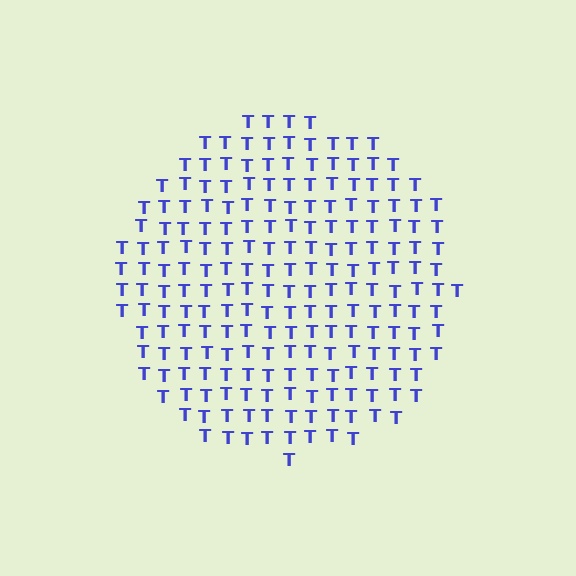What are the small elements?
The small elements are letter T's.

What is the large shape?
The large shape is a circle.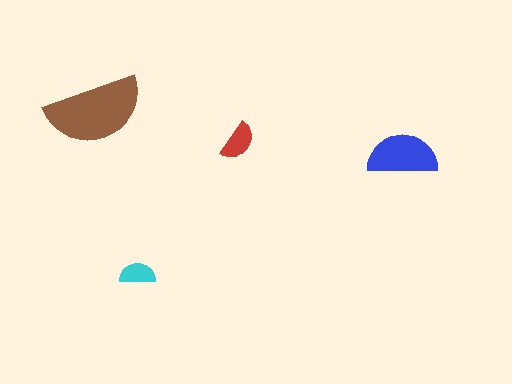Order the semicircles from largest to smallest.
the brown one, the blue one, the red one, the cyan one.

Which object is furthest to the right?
The blue semicircle is rightmost.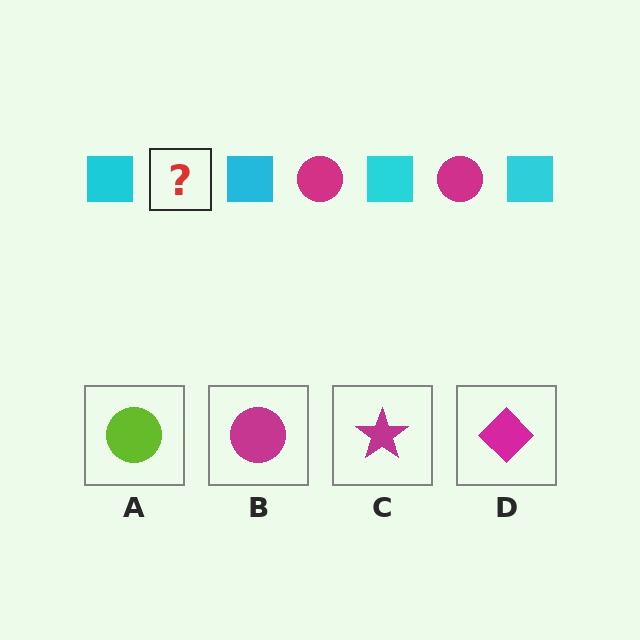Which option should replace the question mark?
Option B.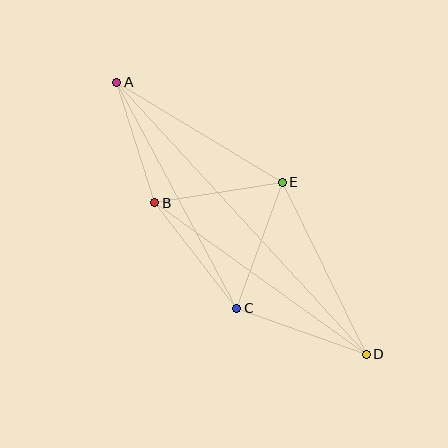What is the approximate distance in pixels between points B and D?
The distance between B and D is approximately 260 pixels.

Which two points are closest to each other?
Points A and B are closest to each other.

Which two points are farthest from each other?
Points A and D are farthest from each other.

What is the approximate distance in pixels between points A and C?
The distance between A and C is approximately 256 pixels.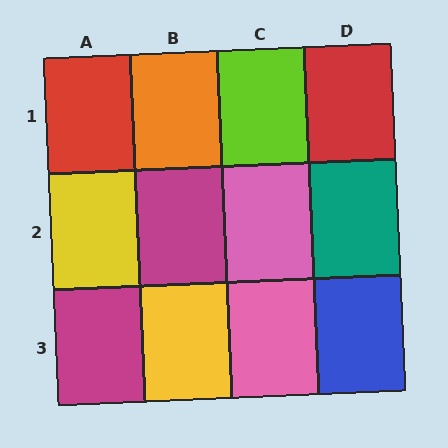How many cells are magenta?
2 cells are magenta.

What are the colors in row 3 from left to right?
Magenta, yellow, pink, blue.